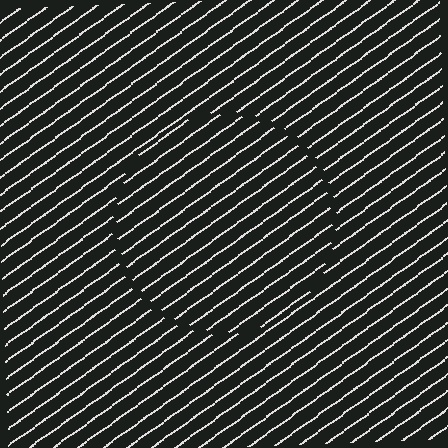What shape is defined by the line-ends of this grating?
An illusory circle. The interior of the shape contains the same grating, shifted by half a period — the contour is defined by the phase discontinuity where line-ends from the inner and outer gratings abut.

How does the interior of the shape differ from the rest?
The interior of the shape contains the same grating, shifted by half a period — the contour is defined by the phase discontinuity where line-ends from the inner and outer gratings abut.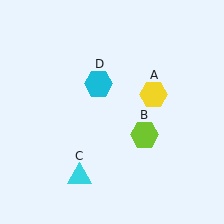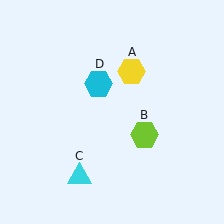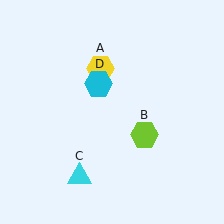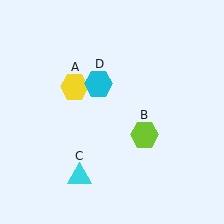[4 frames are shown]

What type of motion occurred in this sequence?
The yellow hexagon (object A) rotated counterclockwise around the center of the scene.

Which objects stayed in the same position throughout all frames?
Lime hexagon (object B) and cyan triangle (object C) and cyan hexagon (object D) remained stationary.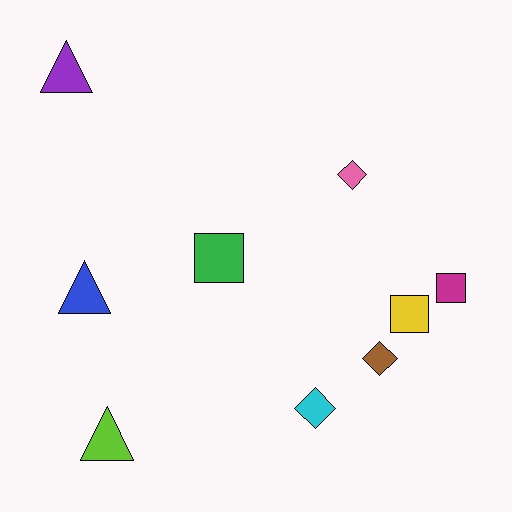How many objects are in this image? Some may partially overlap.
There are 9 objects.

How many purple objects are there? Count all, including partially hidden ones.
There is 1 purple object.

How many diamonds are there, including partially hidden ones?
There are 3 diamonds.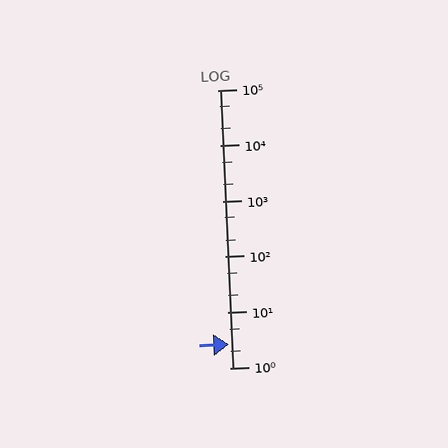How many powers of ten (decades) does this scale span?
The scale spans 5 decades, from 1 to 100000.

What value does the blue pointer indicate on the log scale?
The pointer indicates approximately 2.7.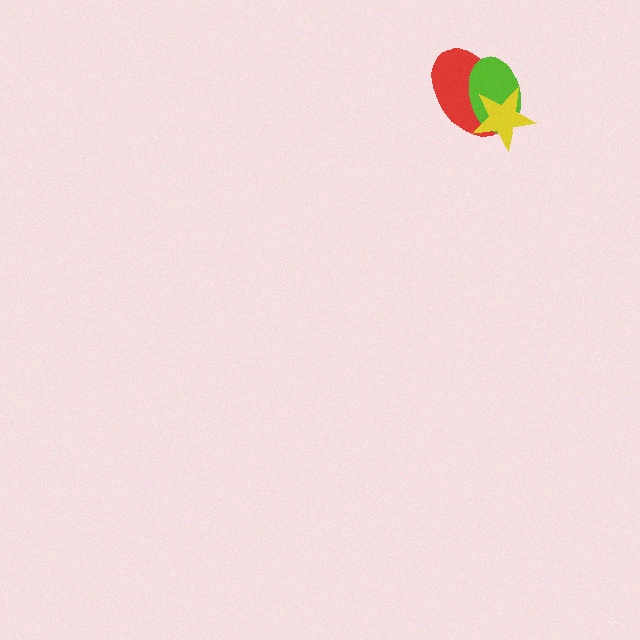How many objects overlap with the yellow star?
2 objects overlap with the yellow star.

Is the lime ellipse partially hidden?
Yes, it is partially covered by another shape.